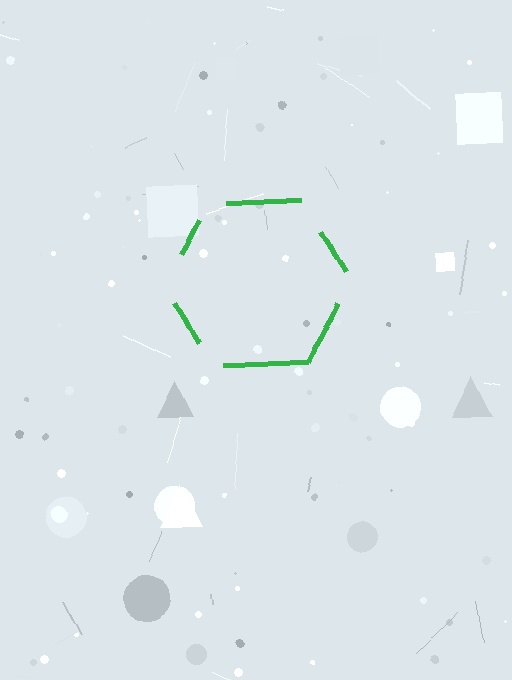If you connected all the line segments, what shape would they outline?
They would outline a hexagon.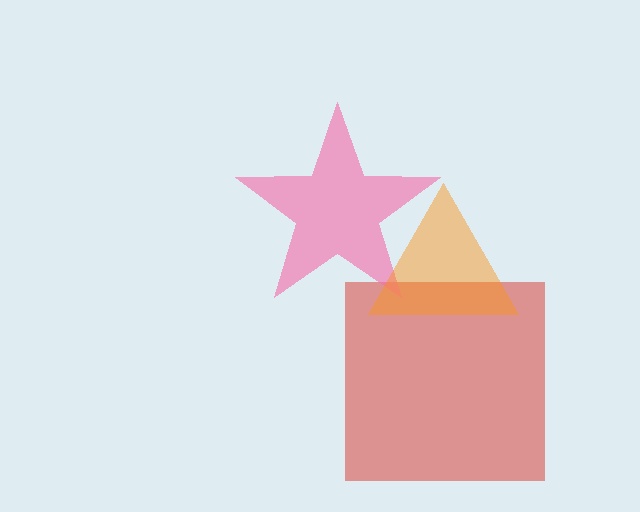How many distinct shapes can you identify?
There are 3 distinct shapes: a red square, a pink star, an orange triangle.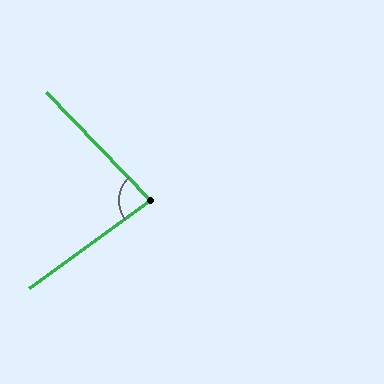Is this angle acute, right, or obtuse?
It is acute.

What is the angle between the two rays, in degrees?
Approximately 82 degrees.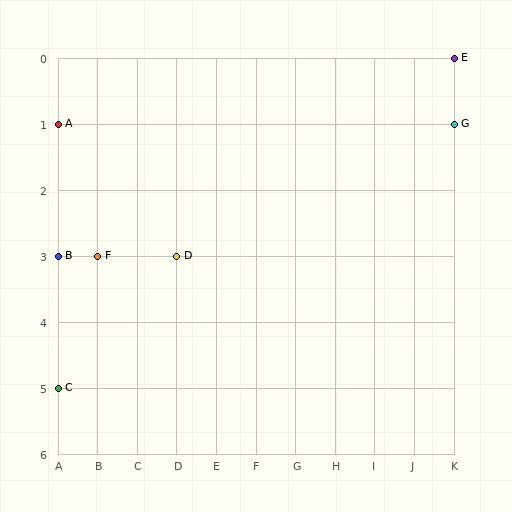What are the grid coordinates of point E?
Point E is at grid coordinates (K, 0).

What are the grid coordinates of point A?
Point A is at grid coordinates (A, 1).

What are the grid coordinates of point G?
Point G is at grid coordinates (K, 1).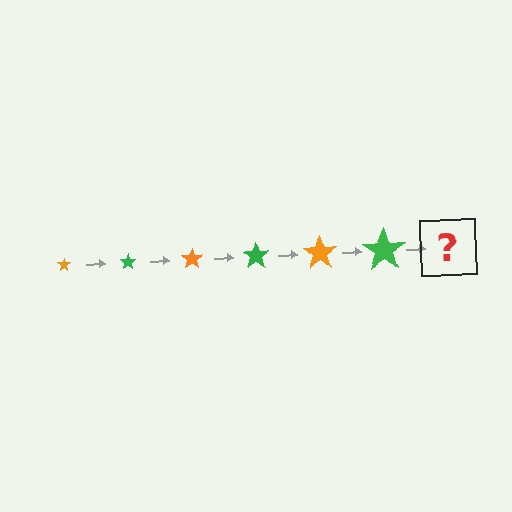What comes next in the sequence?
The next element should be an orange star, larger than the previous one.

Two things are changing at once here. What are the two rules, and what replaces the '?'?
The two rules are that the star grows larger each step and the color cycles through orange and green. The '?' should be an orange star, larger than the previous one.